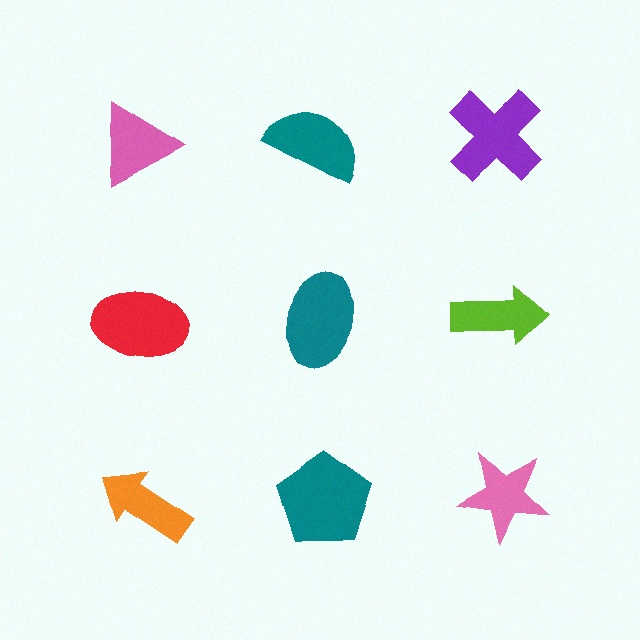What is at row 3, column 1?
An orange arrow.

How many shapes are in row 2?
3 shapes.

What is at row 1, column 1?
A pink triangle.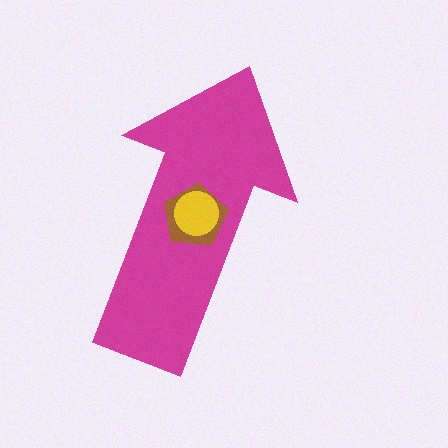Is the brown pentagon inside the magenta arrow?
Yes.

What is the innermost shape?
The yellow circle.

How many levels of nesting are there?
3.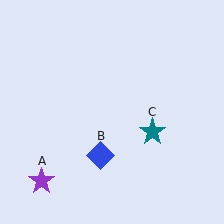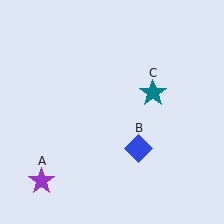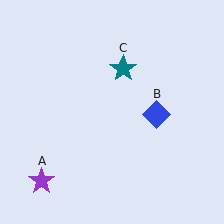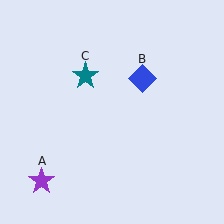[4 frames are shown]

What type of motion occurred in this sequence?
The blue diamond (object B), teal star (object C) rotated counterclockwise around the center of the scene.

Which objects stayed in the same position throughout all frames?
Purple star (object A) remained stationary.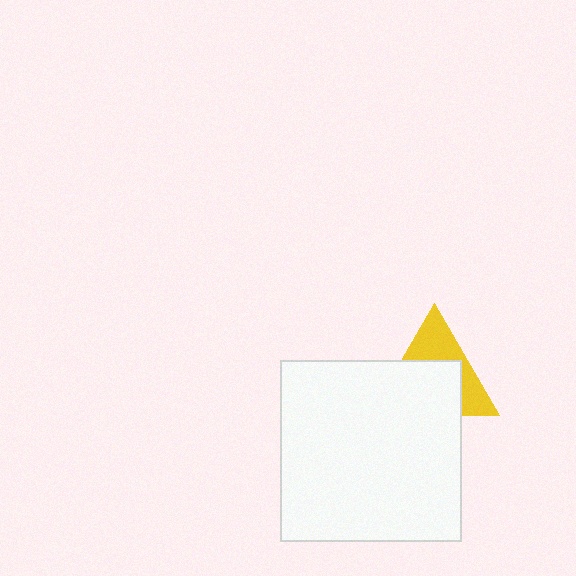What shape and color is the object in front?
The object in front is a white square.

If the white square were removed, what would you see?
You would see the complete yellow triangle.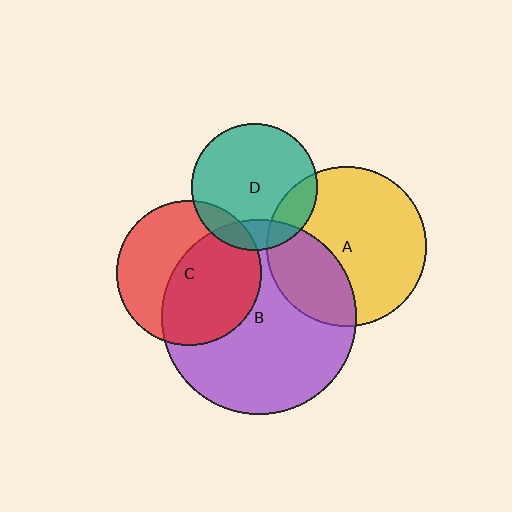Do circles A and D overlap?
Yes.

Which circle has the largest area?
Circle B (purple).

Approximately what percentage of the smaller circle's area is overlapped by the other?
Approximately 15%.